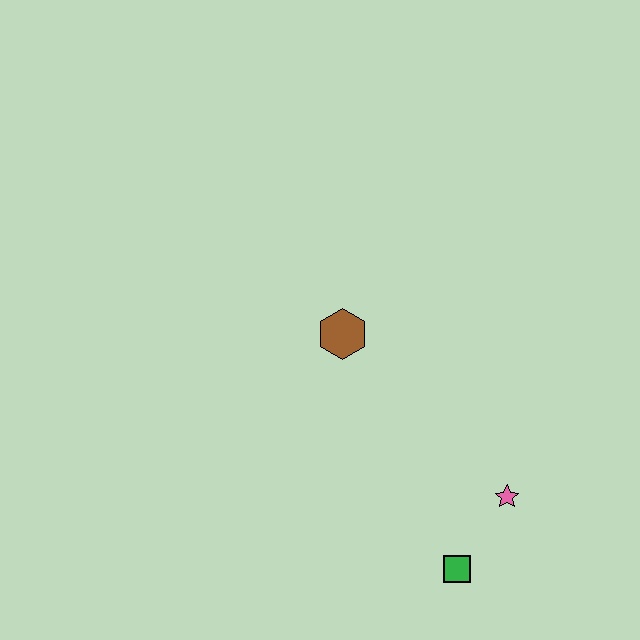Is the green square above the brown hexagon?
No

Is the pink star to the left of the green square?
No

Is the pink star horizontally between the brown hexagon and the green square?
No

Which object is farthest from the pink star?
The brown hexagon is farthest from the pink star.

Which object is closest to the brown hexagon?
The pink star is closest to the brown hexagon.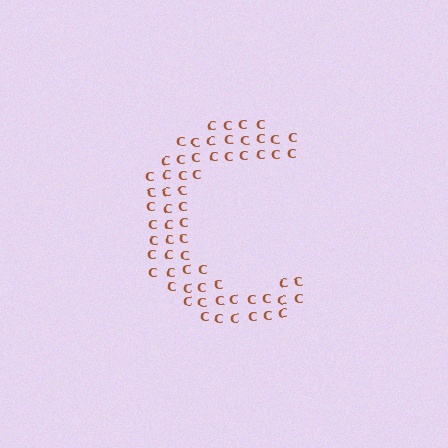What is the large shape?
The large shape is the letter C.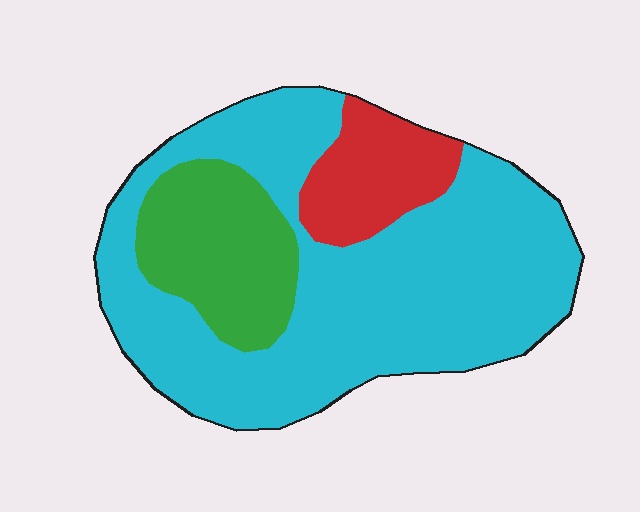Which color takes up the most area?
Cyan, at roughly 70%.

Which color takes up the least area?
Red, at roughly 15%.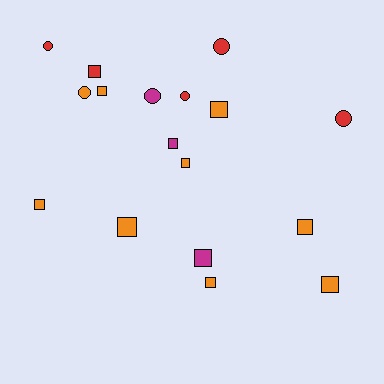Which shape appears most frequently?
Square, with 11 objects.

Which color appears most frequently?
Orange, with 9 objects.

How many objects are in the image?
There are 17 objects.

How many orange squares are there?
There are 8 orange squares.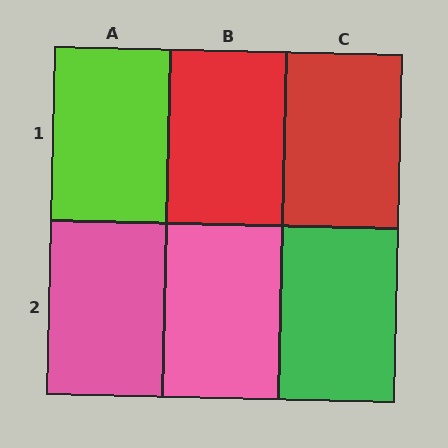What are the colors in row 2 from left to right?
Pink, pink, green.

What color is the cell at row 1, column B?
Red.